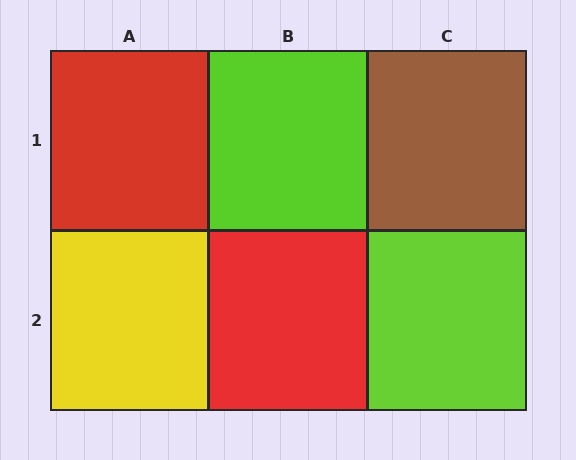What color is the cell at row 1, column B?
Lime.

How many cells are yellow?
1 cell is yellow.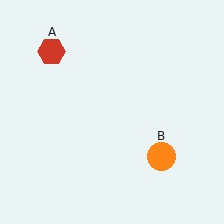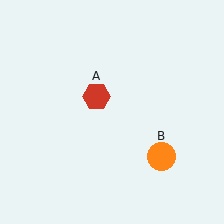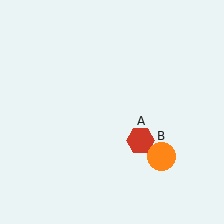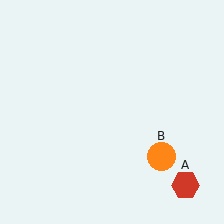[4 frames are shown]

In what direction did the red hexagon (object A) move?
The red hexagon (object A) moved down and to the right.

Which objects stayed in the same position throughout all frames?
Orange circle (object B) remained stationary.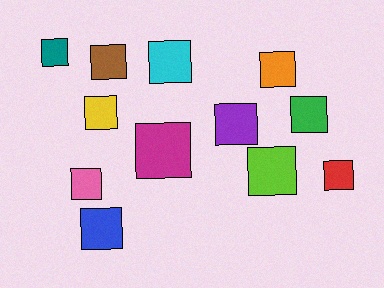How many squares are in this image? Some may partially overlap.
There are 12 squares.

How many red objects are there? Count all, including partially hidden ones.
There is 1 red object.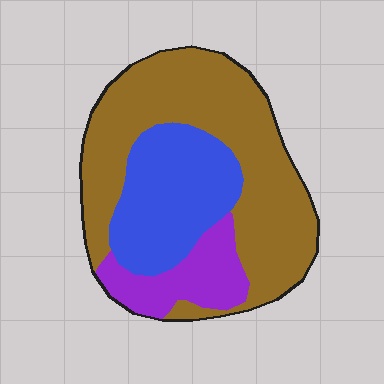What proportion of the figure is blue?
Blue takes up about one quarter (1/4) of the figure.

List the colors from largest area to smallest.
From largest to smallest: brown, blue, purple.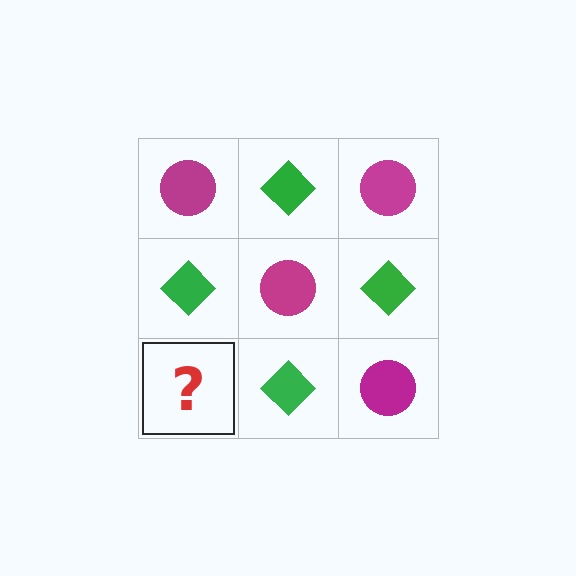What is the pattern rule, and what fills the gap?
The rule is that it alternates magenta circle and green diamond in a checkerboard pattern. The gap should be filled with a magenta circle.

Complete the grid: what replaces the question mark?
The question mark should be replaced with a magenta circle.